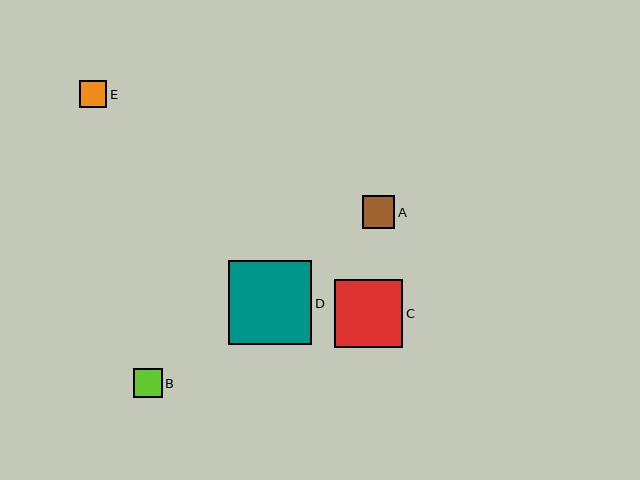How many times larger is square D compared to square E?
Square D is approximately 3.1 times the size of square E.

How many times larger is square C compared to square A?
Square C is approximately 2.1 times the size of square A.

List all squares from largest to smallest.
From largest to smallest: D, C, A, B, E.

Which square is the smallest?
Square E is the smallest with a size of approximately 27 pixels.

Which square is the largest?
Square D is the largest with a size of approximately 84 pixels.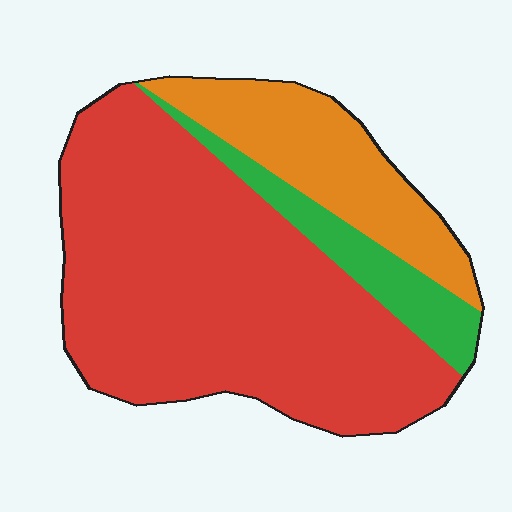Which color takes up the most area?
Red, at roughly 65%.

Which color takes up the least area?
Green, at roughly 10%.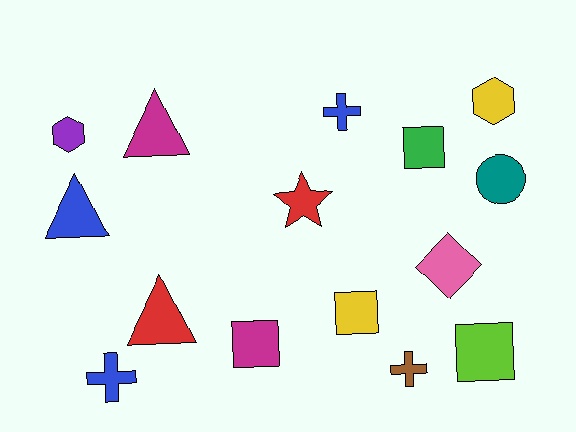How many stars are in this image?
There is 1 star.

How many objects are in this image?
There are 15 objects.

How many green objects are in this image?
There is 1 green object.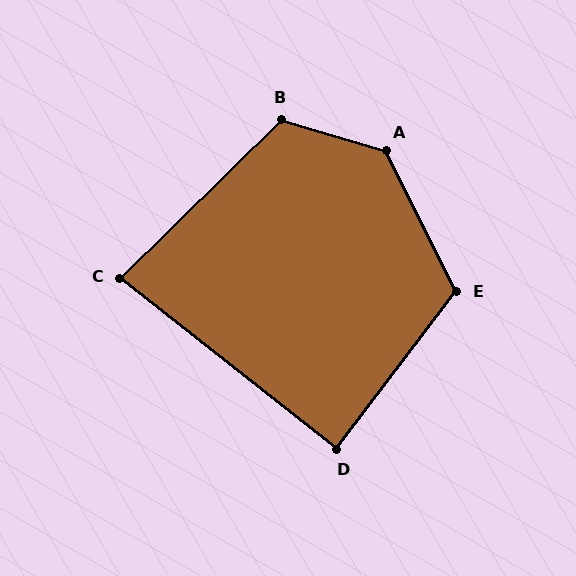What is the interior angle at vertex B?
Approximately 119 degrees (obtuse).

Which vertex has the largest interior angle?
A, at approximately 133 degrees.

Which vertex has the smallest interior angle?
C, at approximately 83 degrees.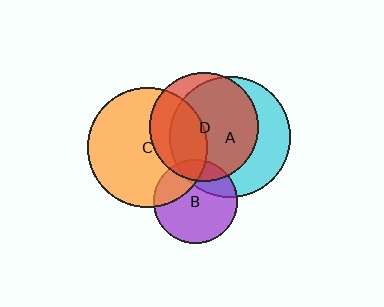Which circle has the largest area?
Circle A (cyan).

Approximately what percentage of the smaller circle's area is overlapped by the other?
Approximately 25%.